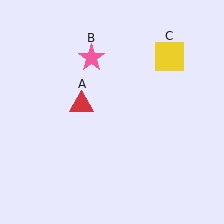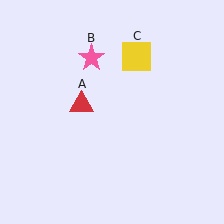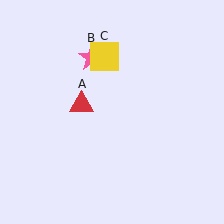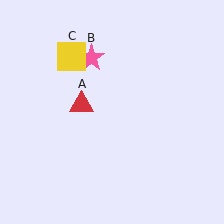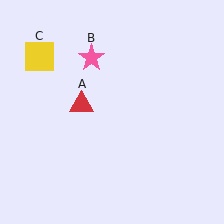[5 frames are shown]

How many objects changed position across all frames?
1 object changed position: yellow square (object C).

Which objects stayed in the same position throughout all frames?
Red triangle (object A) and pink star (object B) remained stationary.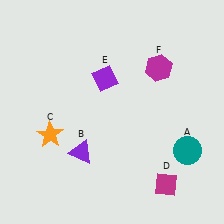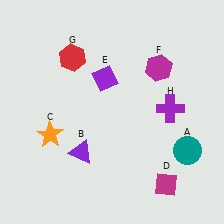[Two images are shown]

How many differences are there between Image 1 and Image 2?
There are 2 differences between the two images.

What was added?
A red hexagon (G), a purple cross (H) were added in Image 2.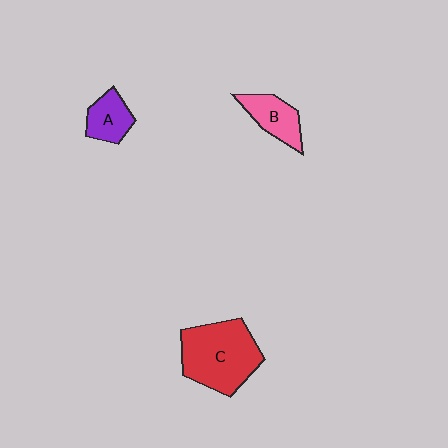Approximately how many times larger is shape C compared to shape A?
Approximately 2.5 times.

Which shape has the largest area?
Shape C (red).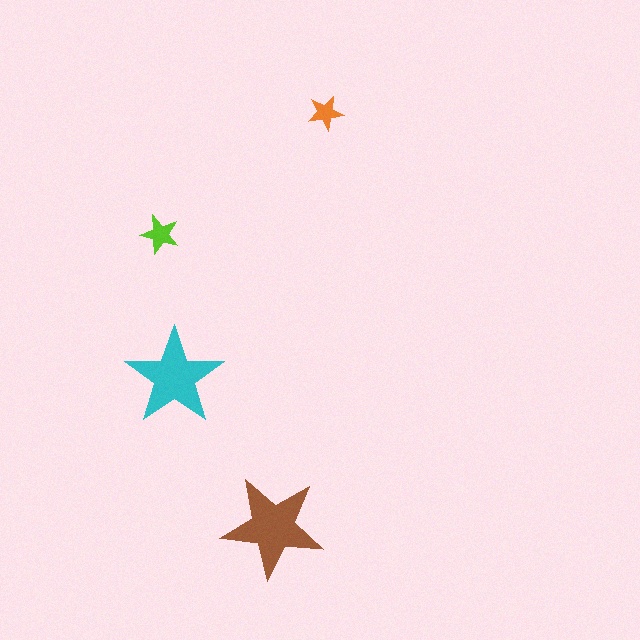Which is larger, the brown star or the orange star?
The brown one.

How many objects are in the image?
There are 4 objects in the image.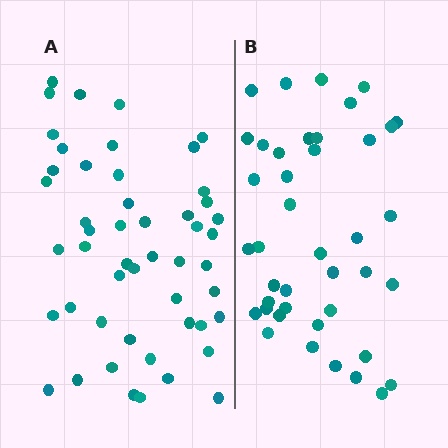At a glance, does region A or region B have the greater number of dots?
Region A (the left region) has more dots.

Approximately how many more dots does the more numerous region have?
Region A has roughly 8 or so more dots than region B.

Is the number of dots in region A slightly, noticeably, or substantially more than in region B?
Region A has only slightly more — the two regions are fairly close. The ratio is roughly 1.2 to 1.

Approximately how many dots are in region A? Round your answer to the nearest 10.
About 50 dots.